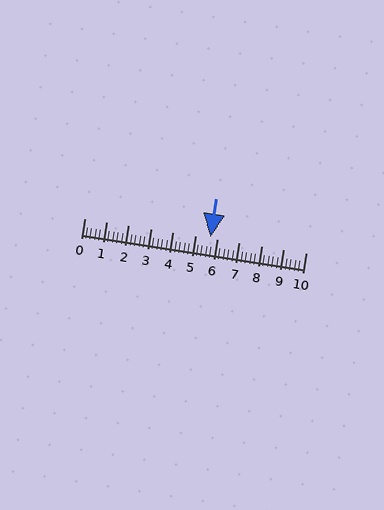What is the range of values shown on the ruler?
The ruler shows values from 0 to 10.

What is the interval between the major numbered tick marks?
The major tick marks are spaced 1 units apart.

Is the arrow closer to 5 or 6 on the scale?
The arrow is closer to 6.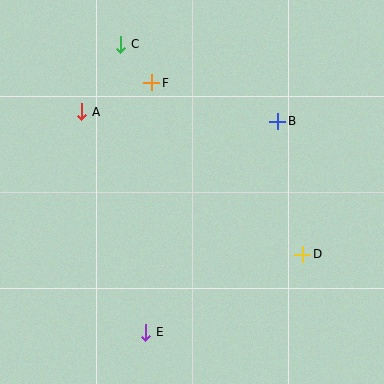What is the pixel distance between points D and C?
The distance between D and C is 278 pixels.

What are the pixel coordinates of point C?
Point C is at (121, 44).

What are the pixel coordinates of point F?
Point F is at (152, 83).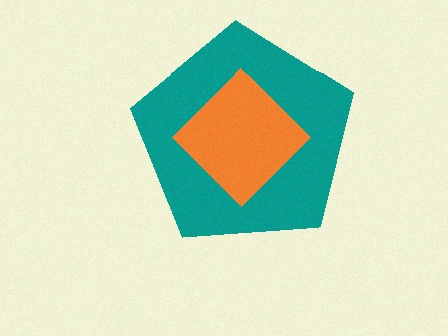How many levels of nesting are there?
2.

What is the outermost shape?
The teal pentagon.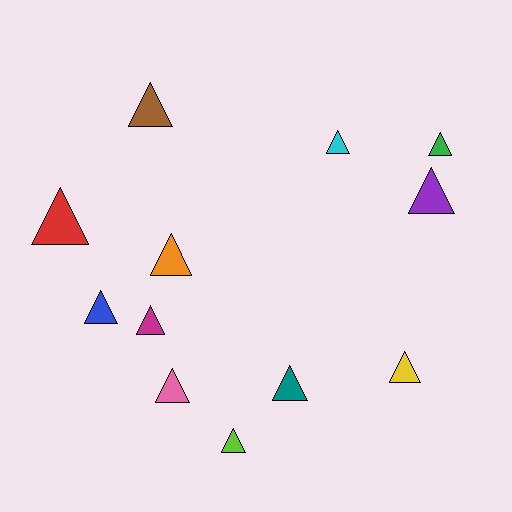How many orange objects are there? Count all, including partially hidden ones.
There is 1 orange object.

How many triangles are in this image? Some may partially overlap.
There are 12 triangles.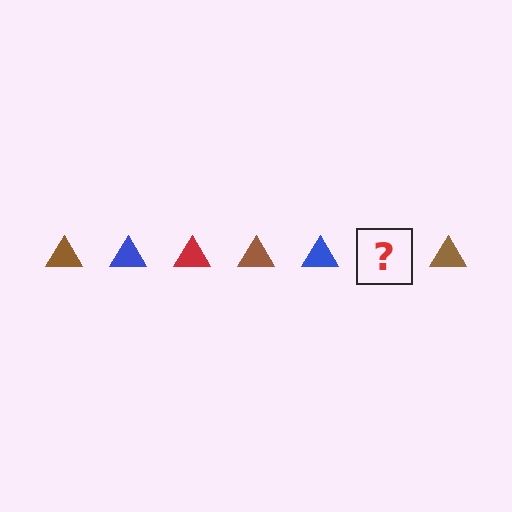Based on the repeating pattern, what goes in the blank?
The blank should be a red triangle.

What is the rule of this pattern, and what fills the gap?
The rule is that the pattern cycles through brown, blue, red triangles. The gap should be filled with a red triangle.